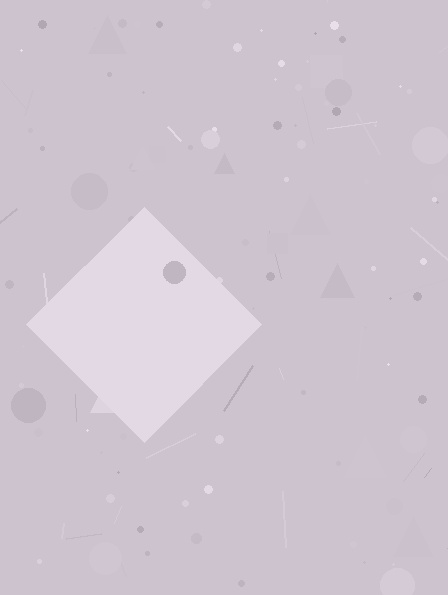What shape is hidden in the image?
A diamond is hidden in the image.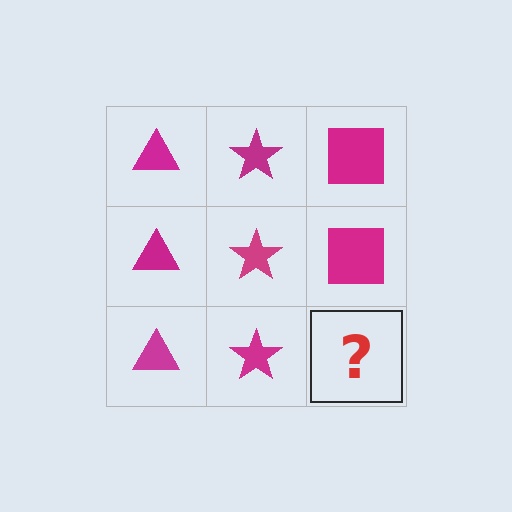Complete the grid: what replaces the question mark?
The question mark should be replaced with a magenta square.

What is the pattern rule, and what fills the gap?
The rule is that each column has a consistent shape. The gap should be filled with a magenta square.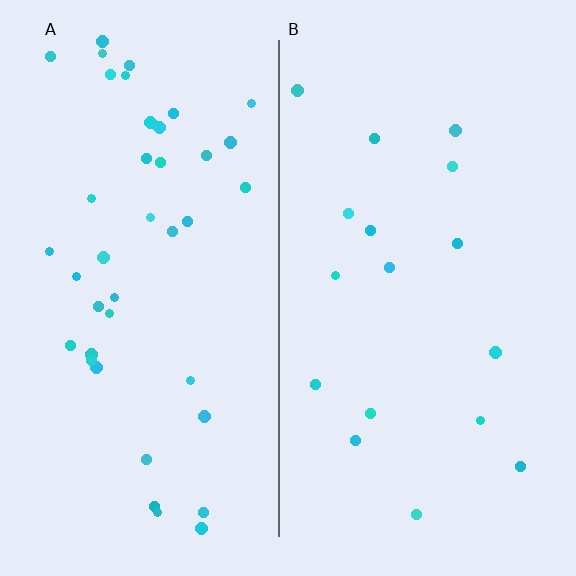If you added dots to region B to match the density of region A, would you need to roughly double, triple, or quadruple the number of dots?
Approximately double.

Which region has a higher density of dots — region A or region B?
A (the left).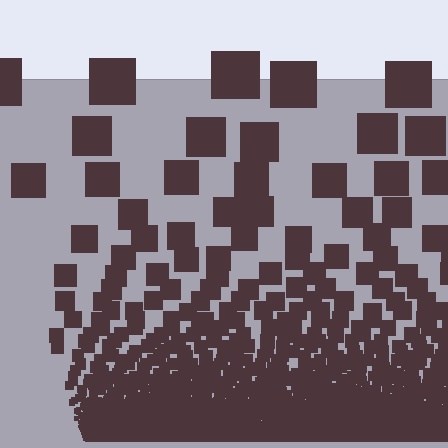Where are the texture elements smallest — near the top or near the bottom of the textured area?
Near the bottom.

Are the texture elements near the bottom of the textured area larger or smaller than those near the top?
Smaller. The gradient is inverted — elements near the bottom are smaller and denser.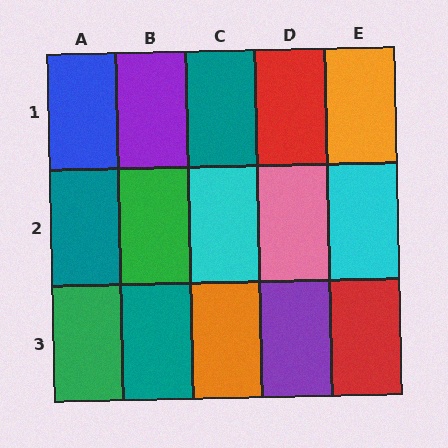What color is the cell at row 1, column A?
Blue.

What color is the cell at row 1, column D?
Red.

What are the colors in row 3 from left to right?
Green, teal, orange, purple, red.